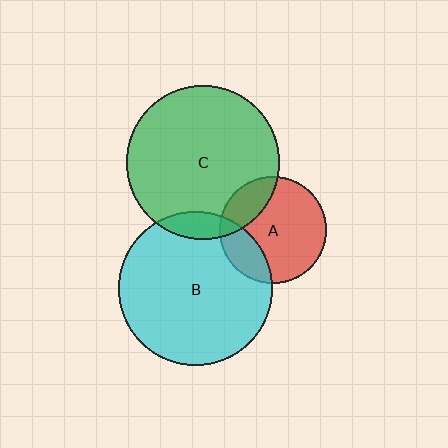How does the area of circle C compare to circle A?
Approximately 2.1 times.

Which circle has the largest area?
Circle B (cyan).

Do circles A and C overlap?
Yes.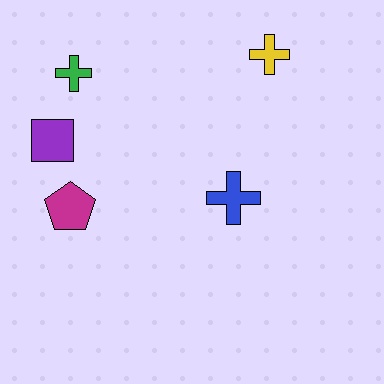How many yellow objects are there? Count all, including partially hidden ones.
There is 1 yellow object.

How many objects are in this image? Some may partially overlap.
There are 5 objects.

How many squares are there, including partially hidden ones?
There is 1 square.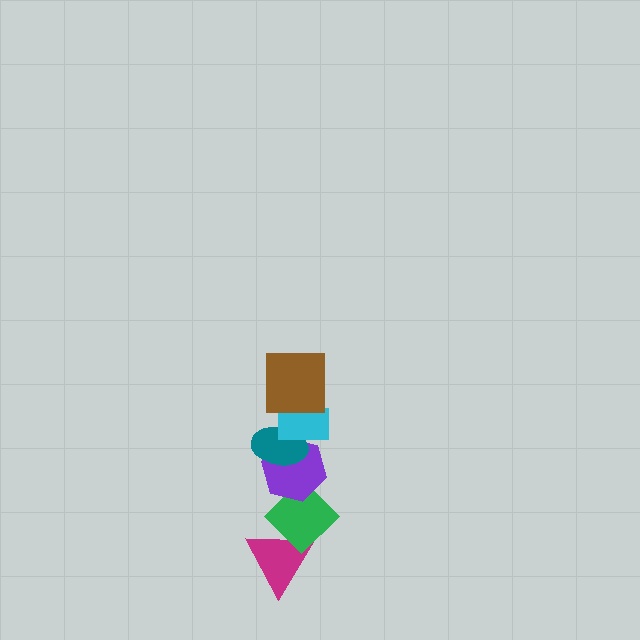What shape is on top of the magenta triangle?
The green diamond is on top of the magenta triangle.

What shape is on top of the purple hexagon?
The teal ellipse is on top of the purple hexagon.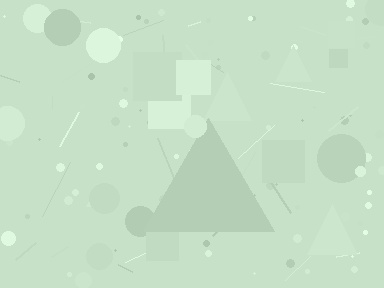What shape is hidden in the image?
A triangle is hidden in the image.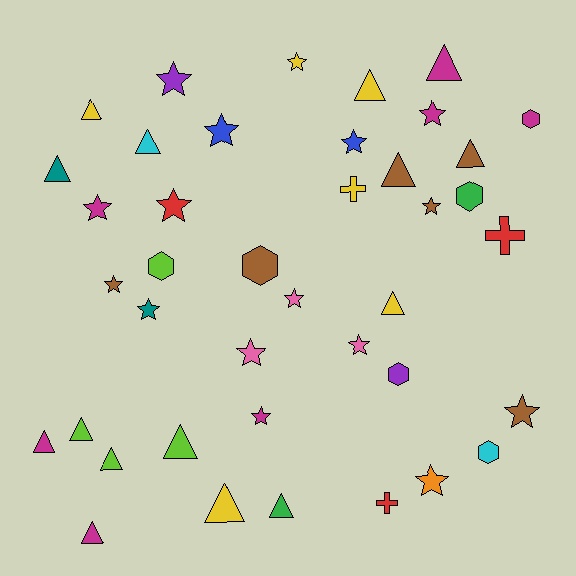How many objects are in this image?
There are 40 objects.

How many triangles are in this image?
There are 15 triangles.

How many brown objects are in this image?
There are 6 brown objects.